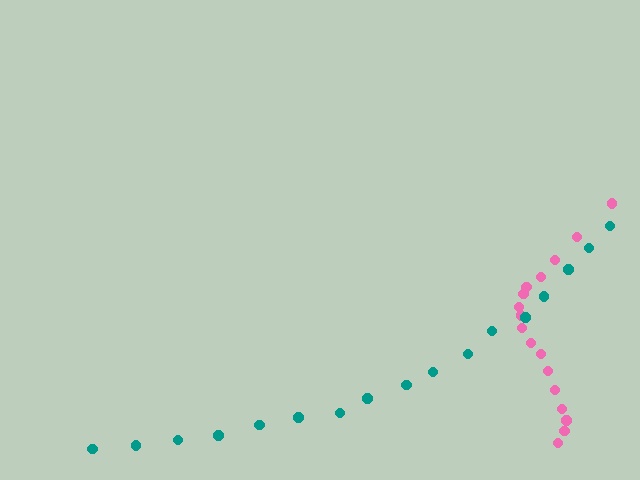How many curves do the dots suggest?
There are 2 distinct paths.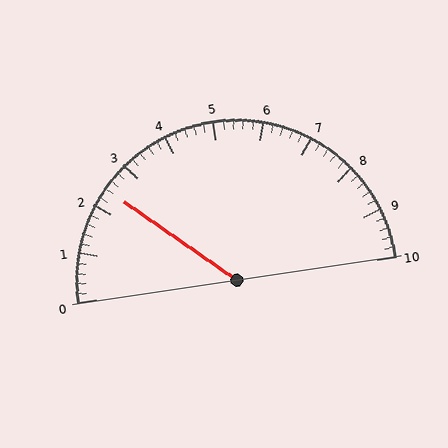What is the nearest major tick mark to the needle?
The nearest major tick mark is 2.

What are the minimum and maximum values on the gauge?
The gauge ranges from 0 to 10.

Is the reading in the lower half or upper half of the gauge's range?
The reading is in the lower half of the range (0 to 10).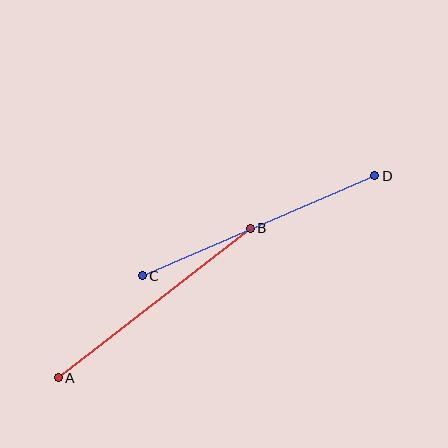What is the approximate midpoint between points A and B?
The midpoint is at approximately (154, 303) pixels.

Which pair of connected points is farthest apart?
Points C and D are farthest apart.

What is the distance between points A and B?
The distance is approximately 243 pixels.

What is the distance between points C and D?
The distance is approximately 253 pixels.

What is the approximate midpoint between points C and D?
The midpoint is at approximately (259, 226) pixels.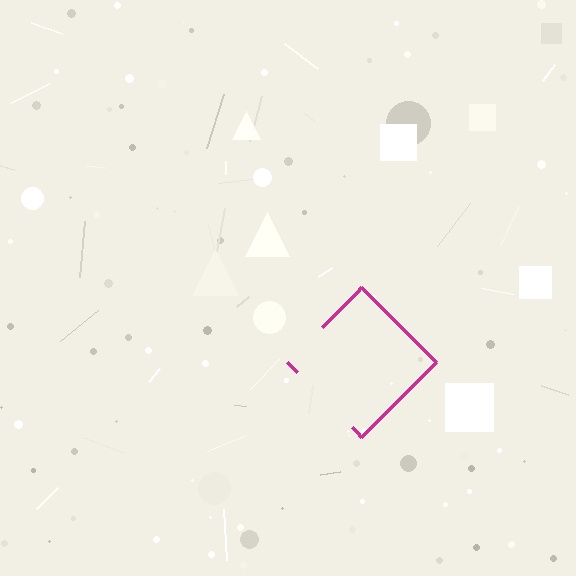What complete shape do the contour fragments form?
The contour fragments form a diamond.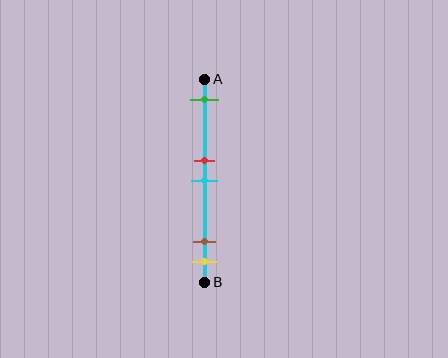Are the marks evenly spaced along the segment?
No, the marks are not evenly spaced.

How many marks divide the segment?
There are 5 marks dividing the segment.